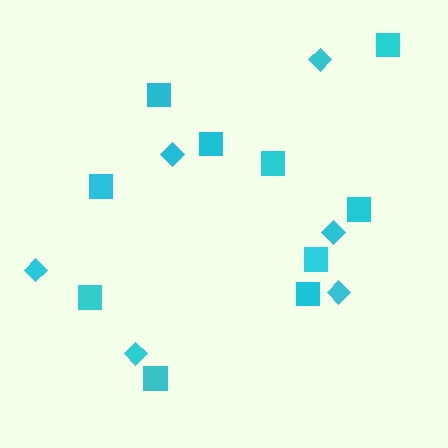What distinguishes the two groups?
There are 2 groups: one group of squares (10) and one group of diamonds (6).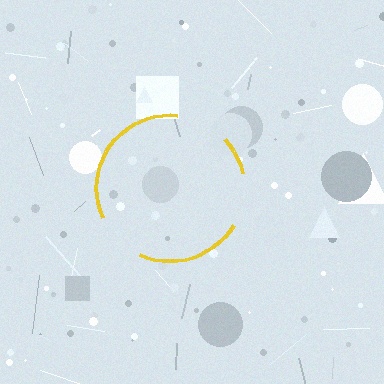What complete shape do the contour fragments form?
The contour fragments form a circle.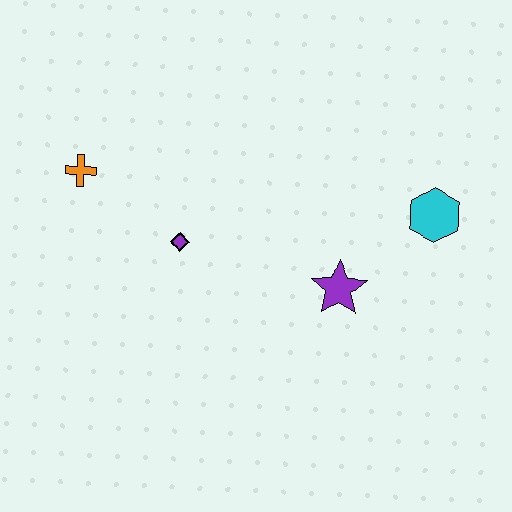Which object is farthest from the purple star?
The orange cross is farthest from the purple star.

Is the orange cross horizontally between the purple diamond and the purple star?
No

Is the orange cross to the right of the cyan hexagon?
No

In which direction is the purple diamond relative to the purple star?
The purple diamond is to the left of the purple star.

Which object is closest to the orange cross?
The purple diamond is closest to the orange cross.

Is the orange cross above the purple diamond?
Yes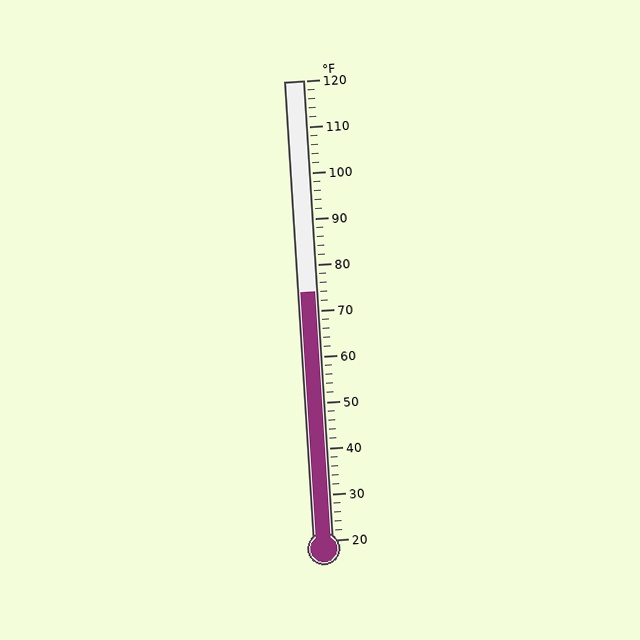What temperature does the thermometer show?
The thermometer shows approximately 74°F.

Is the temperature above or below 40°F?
The temperature is above 40°F.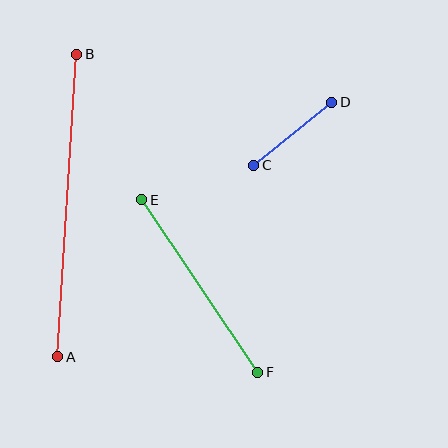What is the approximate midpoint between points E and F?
The midpoint is at approximately (200, 286) pixels.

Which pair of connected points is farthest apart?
Points A and B are farthest apart.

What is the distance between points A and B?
The distance is approximately 303 pixels.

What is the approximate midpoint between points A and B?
The midpoint is at approximately (67, 205) pixels.